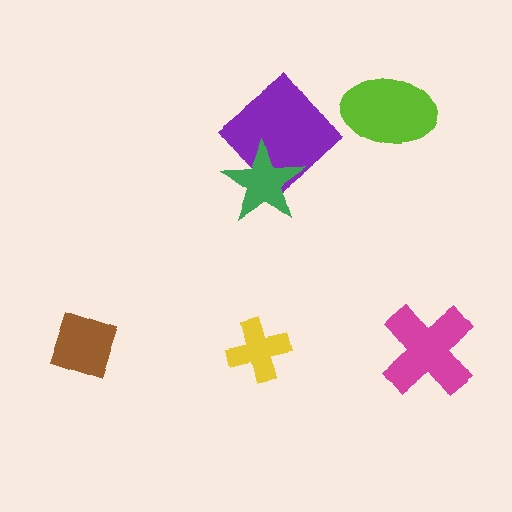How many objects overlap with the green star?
1 object overlaps with the green star.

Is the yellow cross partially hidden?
No, no other shape covers it.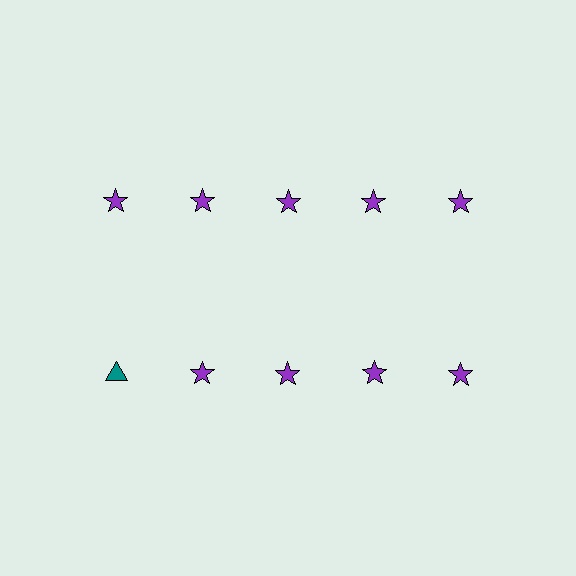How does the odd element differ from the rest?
It differs in both color (teal instead of purple) and shape (triangle instead of star).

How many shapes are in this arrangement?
There are 10 shapes arranged in a grid pattern.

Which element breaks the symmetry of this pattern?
The teal triangle in the second row, leftmost column breaks the symmetry. All other shapes are purple stars.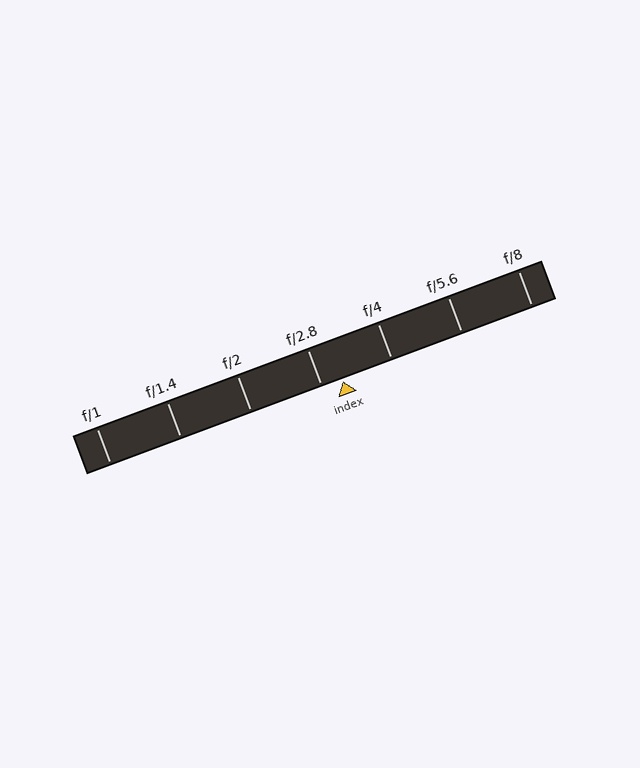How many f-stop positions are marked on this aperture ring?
There are 7 f-stop positions marked.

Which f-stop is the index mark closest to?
The index mark is closest to f/2.8.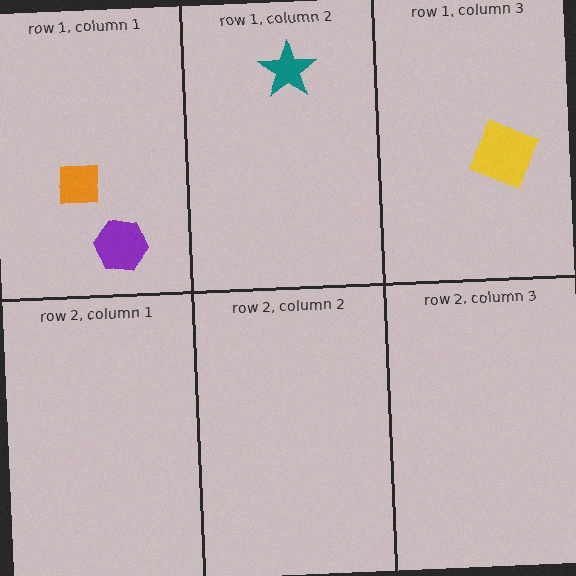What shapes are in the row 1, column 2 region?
The teal star.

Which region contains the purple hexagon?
The row 1, column 1 region.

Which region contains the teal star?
The row 1, column 2 region.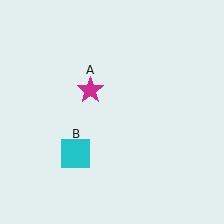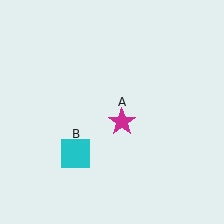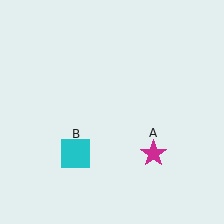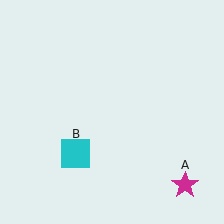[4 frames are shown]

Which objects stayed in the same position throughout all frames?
Cyan square (object B) remained stationary.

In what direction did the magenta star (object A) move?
The magenta star (object A) moved down and to the right.